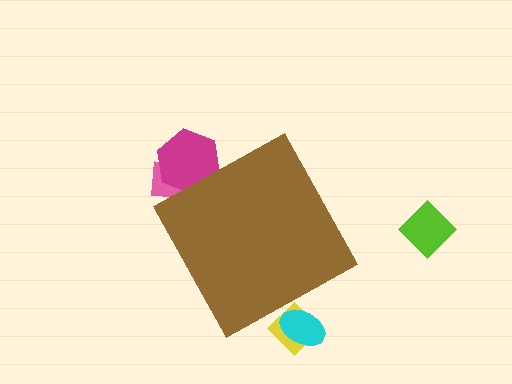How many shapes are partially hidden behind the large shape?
4 shapes are partially hidden.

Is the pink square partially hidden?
Yes, the pink square is partially hidden behind the brown diamond.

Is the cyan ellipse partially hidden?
Yes, the cyan ellipse is partially hidden behind the brown diamond.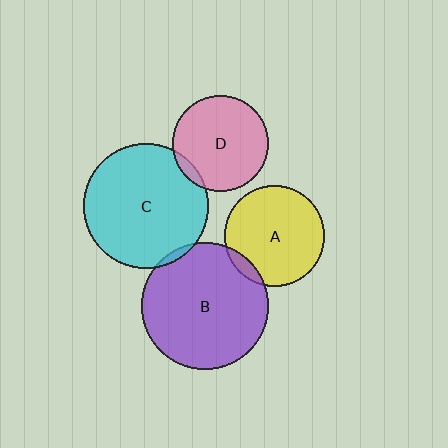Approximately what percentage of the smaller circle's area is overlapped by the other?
Approximately 5%.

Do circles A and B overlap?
Yes.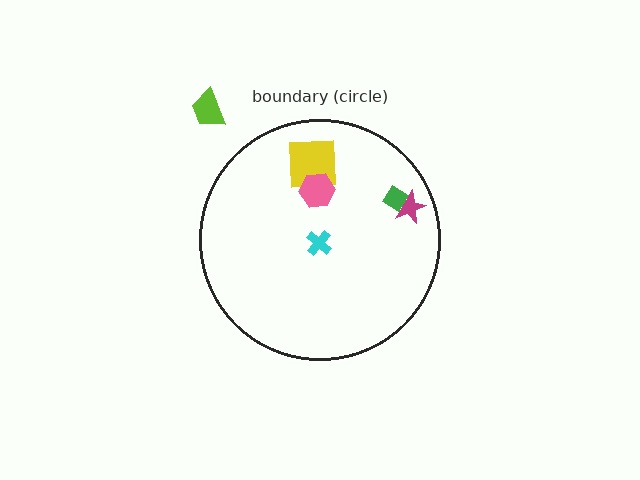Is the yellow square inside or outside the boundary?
Inside.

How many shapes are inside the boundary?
5 inside, 1 outside.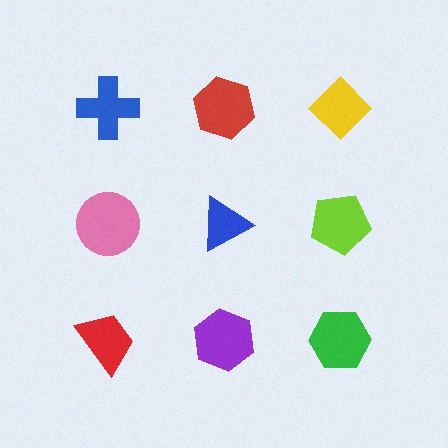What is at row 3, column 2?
A purple hexagon.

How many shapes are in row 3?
3 shapes.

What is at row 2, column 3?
A lime pentagon.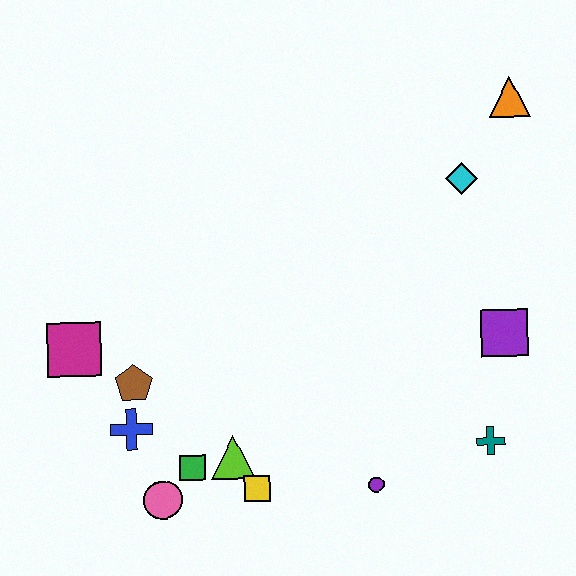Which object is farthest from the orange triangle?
The pink circle is farthest from the orange triangle.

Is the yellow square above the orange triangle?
No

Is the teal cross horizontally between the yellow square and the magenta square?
No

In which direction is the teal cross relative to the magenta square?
The teal cross is to the right of the magenta square.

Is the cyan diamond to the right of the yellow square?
Yes